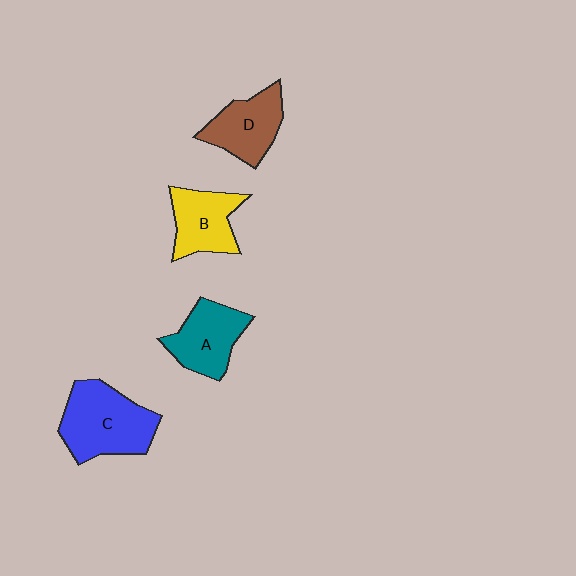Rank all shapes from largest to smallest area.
From largest to smallest: C (blue), A (teal), D (brown), B (yellow).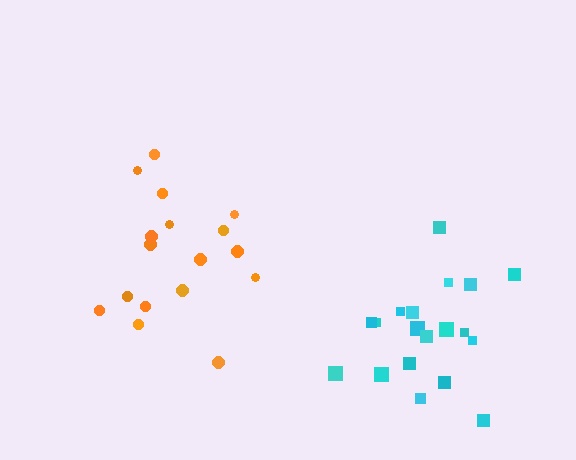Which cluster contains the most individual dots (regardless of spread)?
Cyan (19).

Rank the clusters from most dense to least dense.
cyan, orange.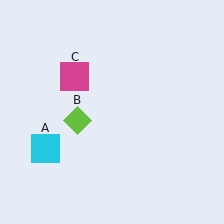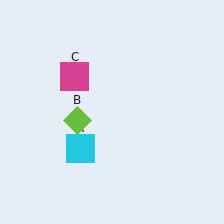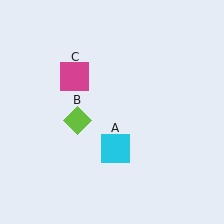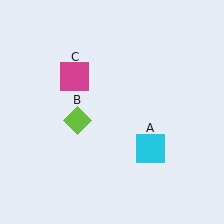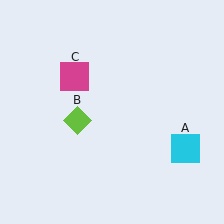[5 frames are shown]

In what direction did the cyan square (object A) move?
The cyan square (object A) moved right.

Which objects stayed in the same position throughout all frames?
Lime diamond (object B) and magenta square (object C) remained stationary.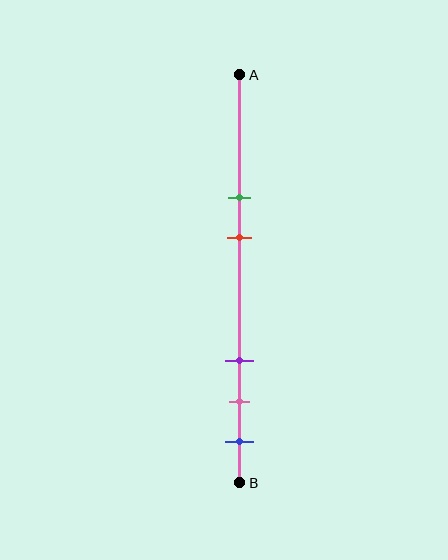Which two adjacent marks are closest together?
The pink and blue marks are the closest adjacent pair.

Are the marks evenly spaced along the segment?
No, the marks are not evenly spaced.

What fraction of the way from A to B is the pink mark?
The pink mark is approximately 80% (0.8) of the way from A to B.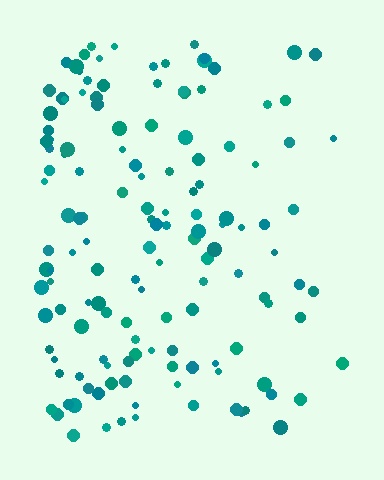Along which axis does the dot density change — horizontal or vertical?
Horizontal.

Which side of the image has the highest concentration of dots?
The left.